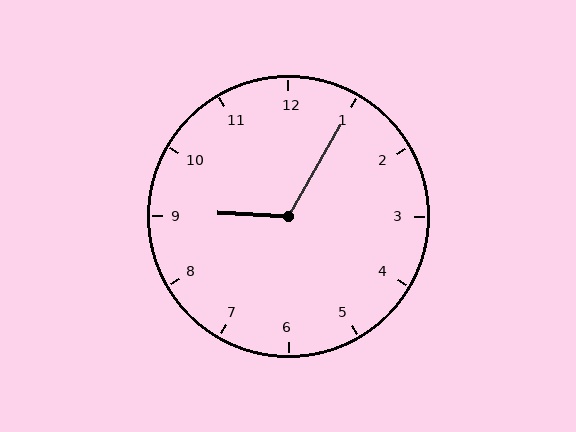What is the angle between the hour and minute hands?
Approximately 118 degrees.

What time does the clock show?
9:05.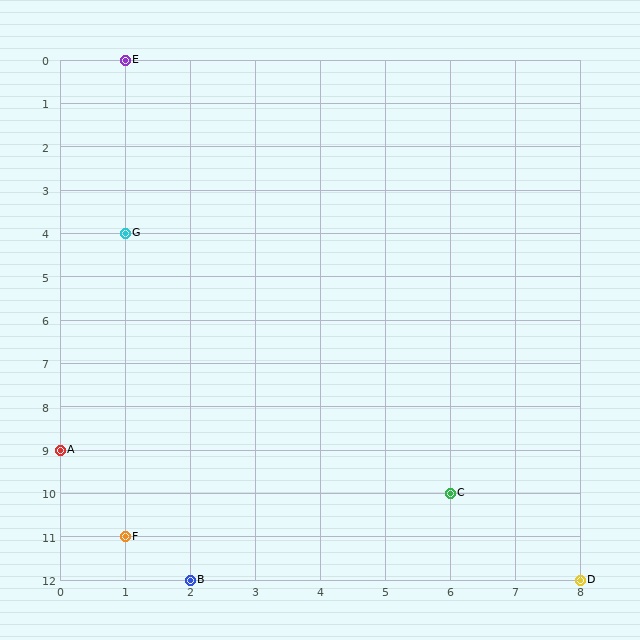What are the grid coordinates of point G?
Point G is at grid coordinates (1, 4).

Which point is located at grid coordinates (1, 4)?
Point G is at (1, 4).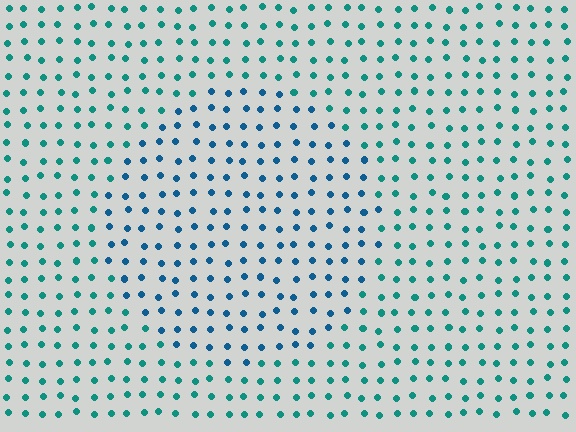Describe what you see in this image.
The image is filled with small teal elements in a uniform arrangement. A circle-shaped region is visible where the elements are tinted to a slightly different hue, forming a subtle color boundary.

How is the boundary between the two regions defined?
The boundary is defined purely by a slight shift in hue (about 32 degrees). Spacing, size, and orientation are identical on both sides.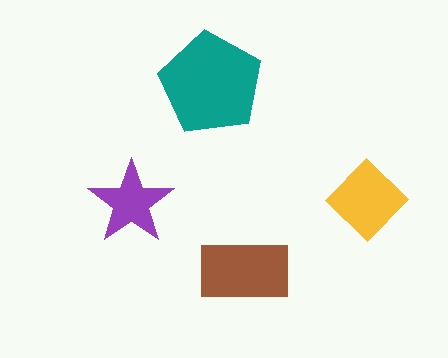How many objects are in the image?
There are 4 objects in the image.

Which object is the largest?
The teal pentagon.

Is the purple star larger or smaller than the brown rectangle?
Smaller.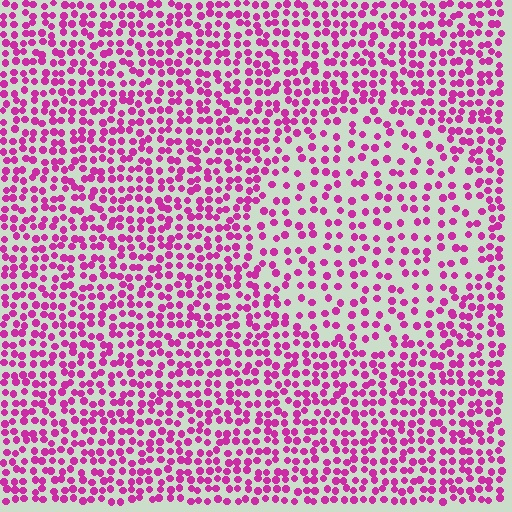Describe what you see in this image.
The image contains small magenta elements arranged at two different densities. A circle-shaped region is visible where the elements are less densely packed than the surrounding area.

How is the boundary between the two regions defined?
The boundary is defined by a change in element density (approximately 1.7x ratio). All elements are the same color, size, and shape.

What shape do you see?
I see a circle.